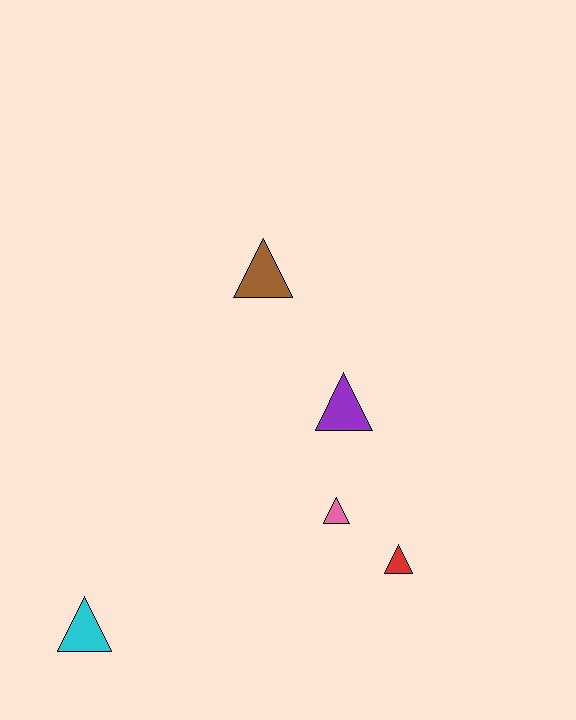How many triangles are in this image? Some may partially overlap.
There are 5 triangles.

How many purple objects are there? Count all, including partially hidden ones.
There is 1 purple object.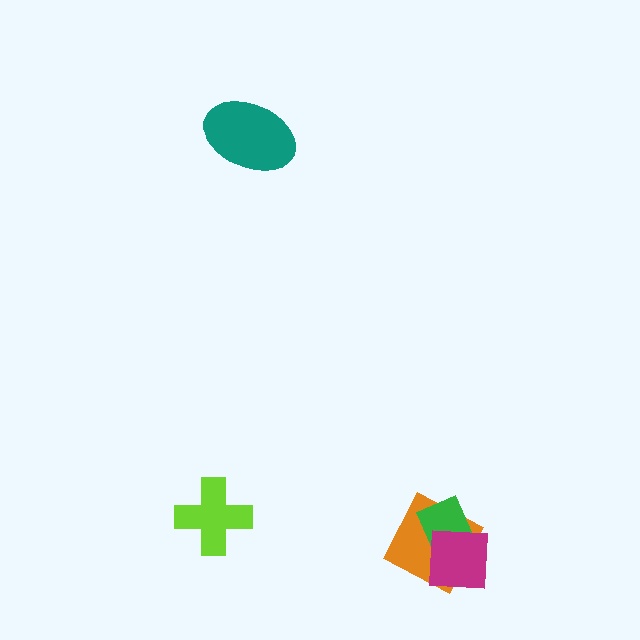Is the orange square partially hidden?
Yes, it is partially covered by another shape.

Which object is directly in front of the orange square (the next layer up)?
The green rectangle is directly in front of the orange square.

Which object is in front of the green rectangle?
The magenta square is in front of the green rectangle.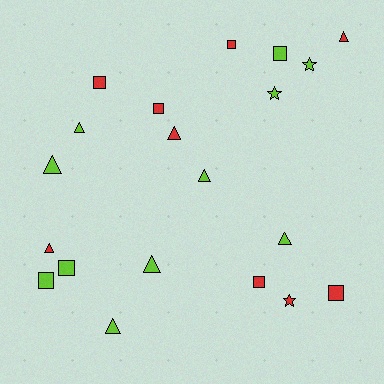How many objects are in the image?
There are 20 objects.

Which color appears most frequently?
Lime, with 11 objects.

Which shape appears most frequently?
Triangle, with 9 objects.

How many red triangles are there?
There are 3 red triangles.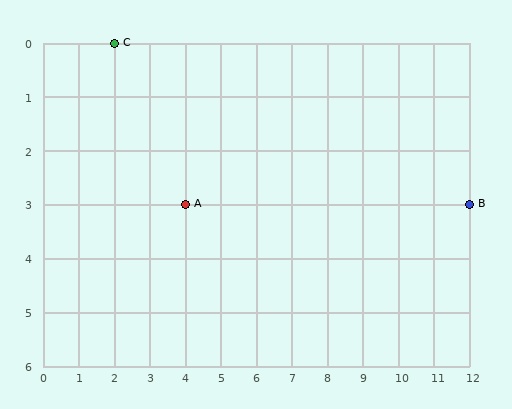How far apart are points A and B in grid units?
Points A and B are 8 columns apart.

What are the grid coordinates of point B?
Point B is at grid coordinates (12, 3).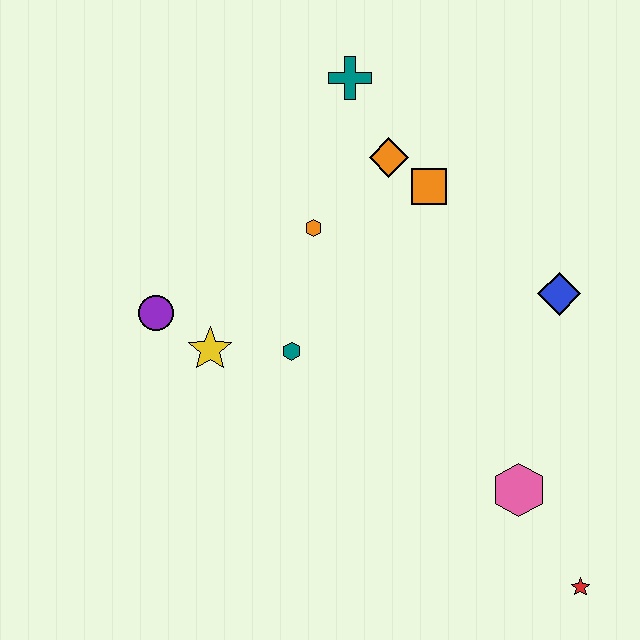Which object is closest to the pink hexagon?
The red star is closest to the pink hexagon.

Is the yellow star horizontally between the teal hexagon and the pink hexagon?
No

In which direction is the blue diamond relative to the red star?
The blue diamond is above the red star.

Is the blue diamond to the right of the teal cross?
Yes